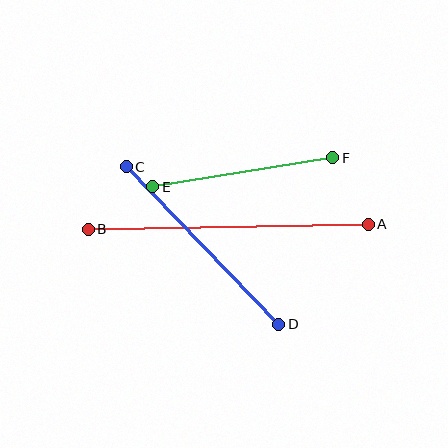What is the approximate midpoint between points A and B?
The midpoint is at approximately (228, 227) pixels.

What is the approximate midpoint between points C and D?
The midpoint is at approximately (203, 246) pixels.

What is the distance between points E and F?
The distance is approximately 182 pixels.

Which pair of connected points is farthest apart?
Points A and B are farthest apart.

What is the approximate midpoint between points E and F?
The midpoint is at approximately (243, 172) pixels.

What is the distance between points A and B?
The distance is approximately 280 pixels.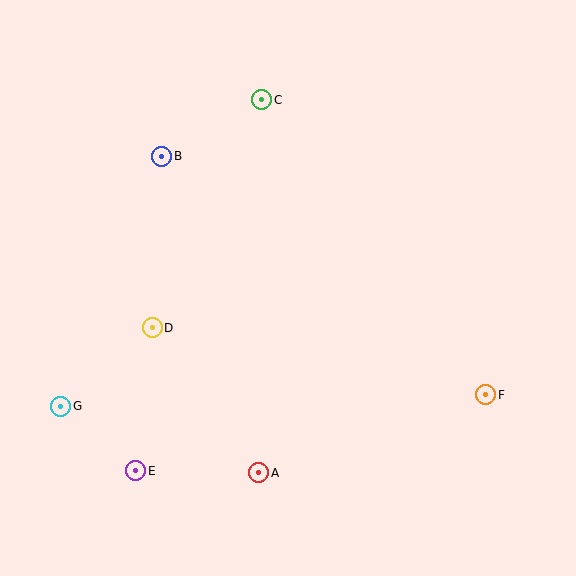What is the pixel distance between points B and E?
The distance between B and E is 316 pixels.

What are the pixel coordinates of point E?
Point E is at (136, 471).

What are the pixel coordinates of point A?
Point A is at (259, 473).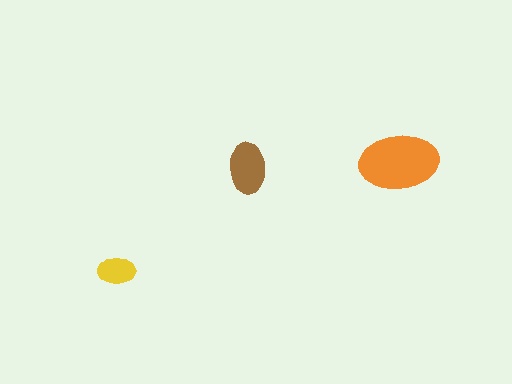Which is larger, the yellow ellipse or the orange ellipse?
The orange one.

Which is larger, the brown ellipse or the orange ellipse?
The orange one.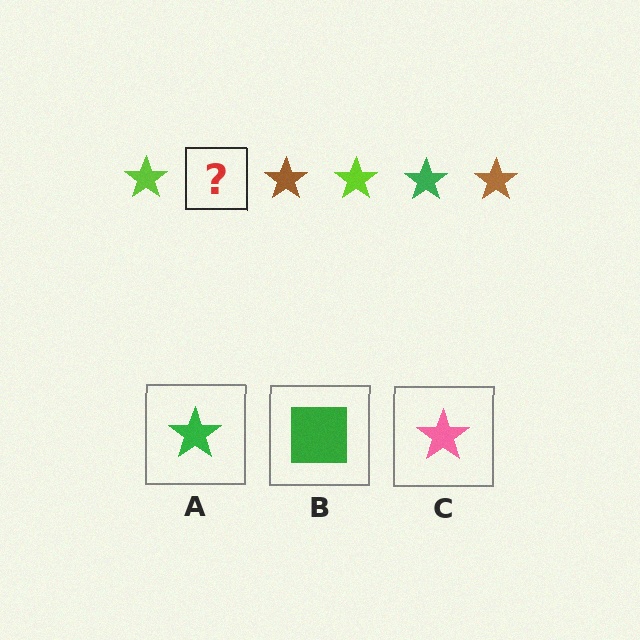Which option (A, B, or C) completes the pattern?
A.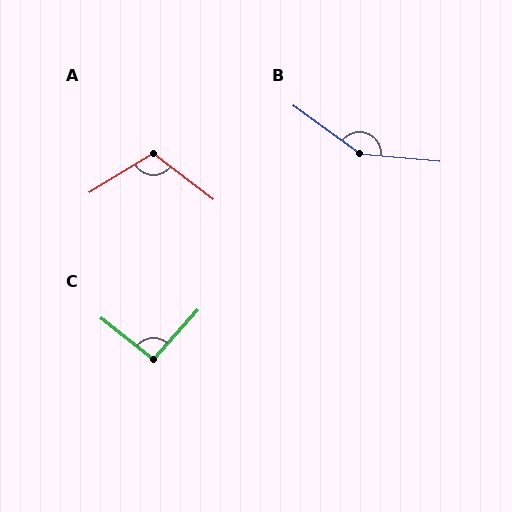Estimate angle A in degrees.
Approximately 111 degrees.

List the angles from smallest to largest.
C (93°), A (111°), B (150°).